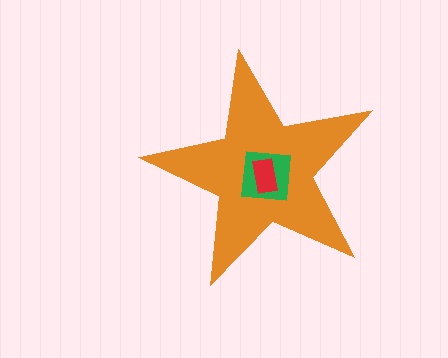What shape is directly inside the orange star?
The green square.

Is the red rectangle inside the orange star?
Yes.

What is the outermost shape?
The orange star.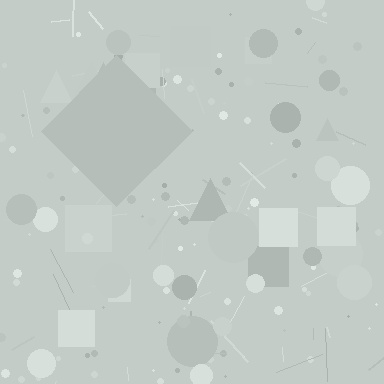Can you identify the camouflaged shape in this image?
The camouflaged shape is a diamond.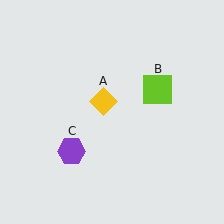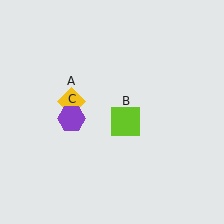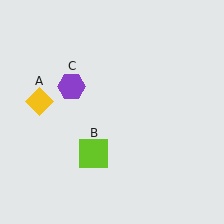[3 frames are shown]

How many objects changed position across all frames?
3 objects changed position: yellow diamond (object A), lime square (object B), purple hexagon (object C).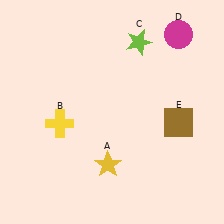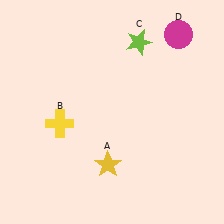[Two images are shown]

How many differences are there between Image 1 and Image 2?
There is 1 difference between the two images.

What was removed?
The brown square (E) was removed in Image 2.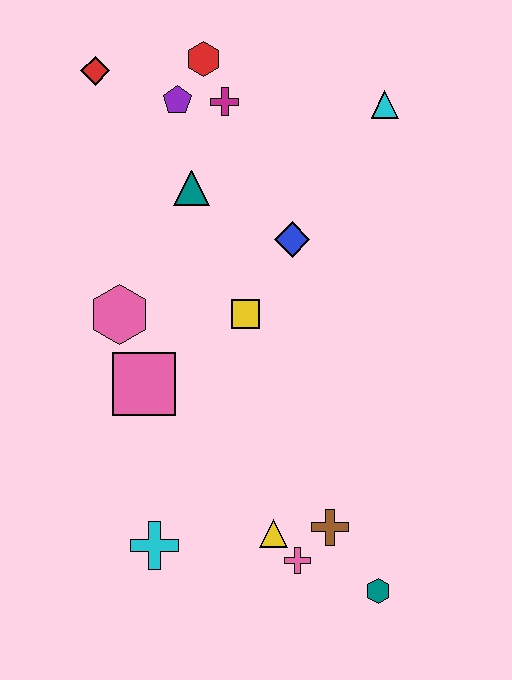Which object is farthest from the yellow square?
The teal hexagon is farthest from the yellow square.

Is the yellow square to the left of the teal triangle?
No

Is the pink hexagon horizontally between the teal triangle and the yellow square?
No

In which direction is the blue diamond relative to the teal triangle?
The blue diamond is to the right of the teal triangle.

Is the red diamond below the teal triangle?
No